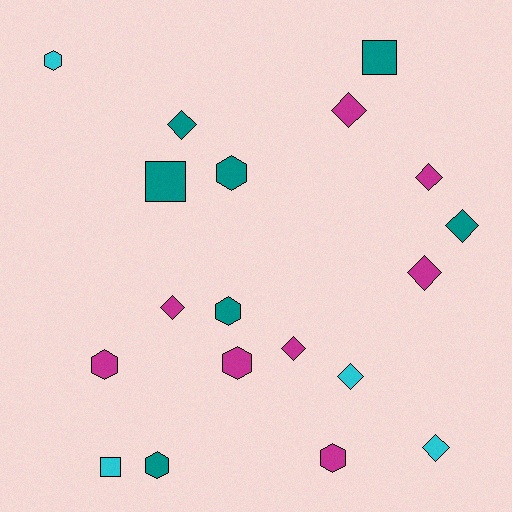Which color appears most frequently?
Magenta, with 8 objects.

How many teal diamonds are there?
There are 2 teal diamonds.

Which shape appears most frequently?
Diamond, with 9 objects.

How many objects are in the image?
There are 19 objects.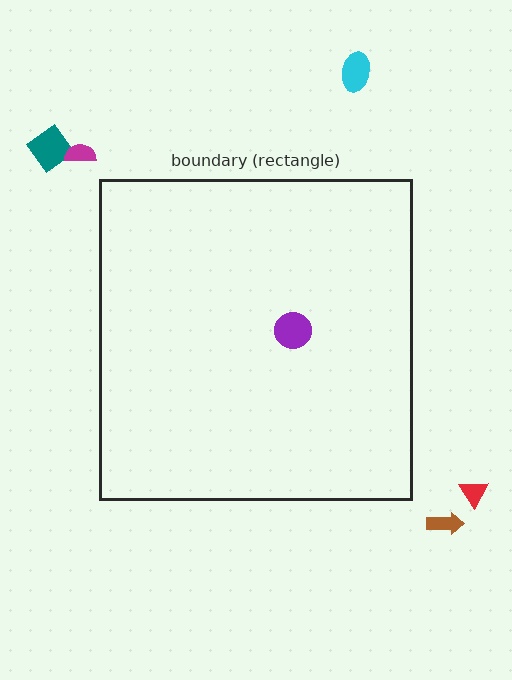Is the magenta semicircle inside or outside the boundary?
Outside.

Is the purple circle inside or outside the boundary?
Inside.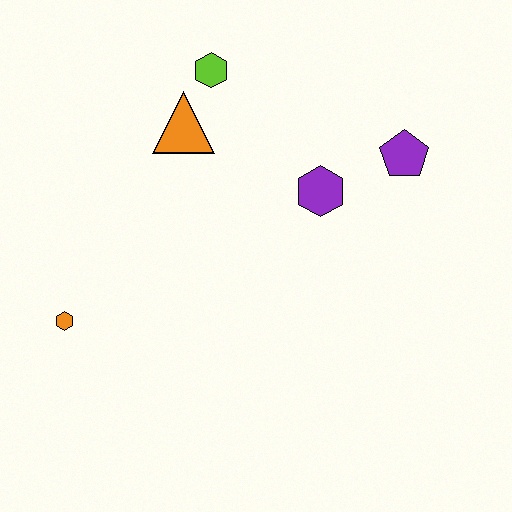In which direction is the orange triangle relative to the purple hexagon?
The orange triangle is to the left of the purple hexagon.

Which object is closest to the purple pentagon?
The purple hexagon is closest to the purple pentagon.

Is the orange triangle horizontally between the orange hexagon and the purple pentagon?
Yes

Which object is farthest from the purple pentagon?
The orange hexagon is farthest from the purple pentagon.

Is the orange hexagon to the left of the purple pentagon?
Yes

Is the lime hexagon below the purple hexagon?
No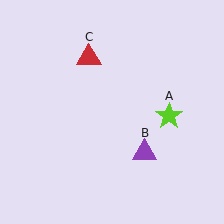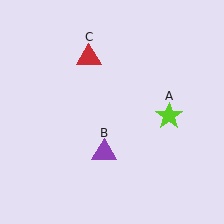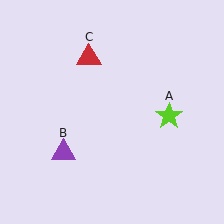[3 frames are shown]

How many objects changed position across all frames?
1 object changed position: purple triangle (object B).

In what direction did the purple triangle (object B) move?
The purple triangle (object B) moved left.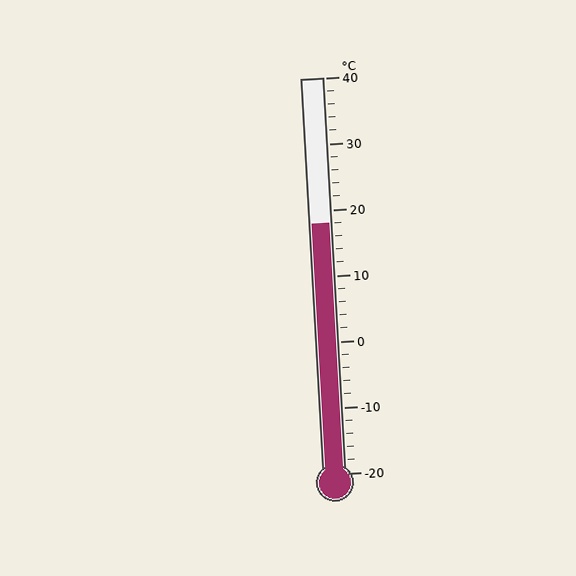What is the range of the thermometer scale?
The thermometer scale ranges from -20°C to 40°C.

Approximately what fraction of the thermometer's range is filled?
The thermometer is filled to approximately 65% of its range.